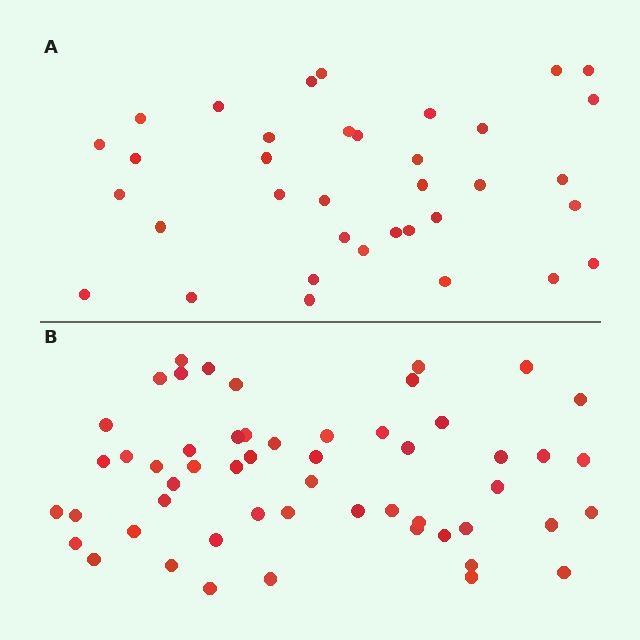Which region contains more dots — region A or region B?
Region B (the bottom region) has more dots.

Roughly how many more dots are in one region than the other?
Region B has approximately 20 more dots than region A.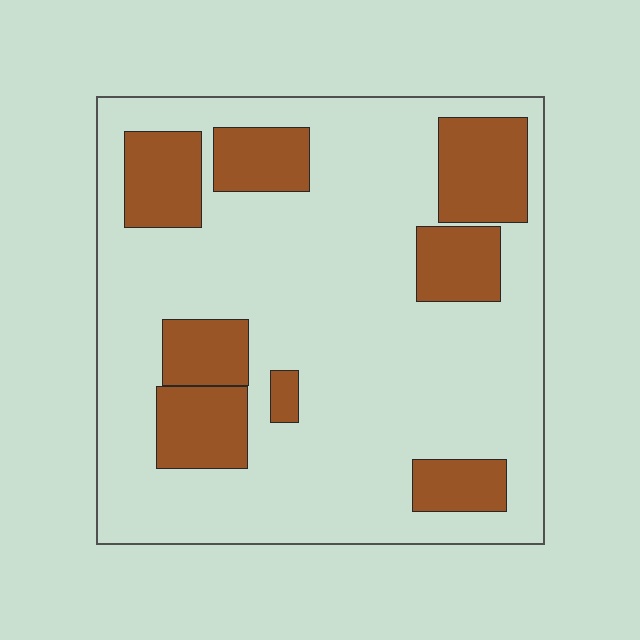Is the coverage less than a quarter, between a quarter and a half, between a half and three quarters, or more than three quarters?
Less than a quarter.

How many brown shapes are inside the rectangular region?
8.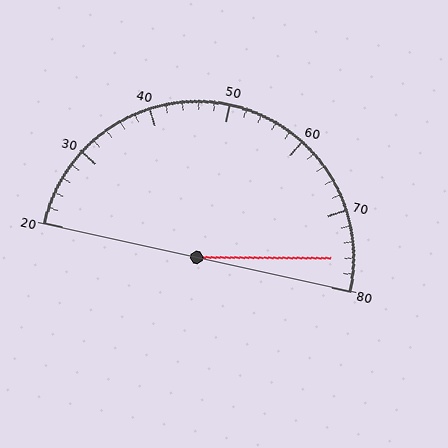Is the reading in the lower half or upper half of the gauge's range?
The reading is in the upper half of the range (20 to 80).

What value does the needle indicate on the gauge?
The needle indicates approximately 76.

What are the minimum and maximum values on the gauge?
The gauge ranges from 20 to 80.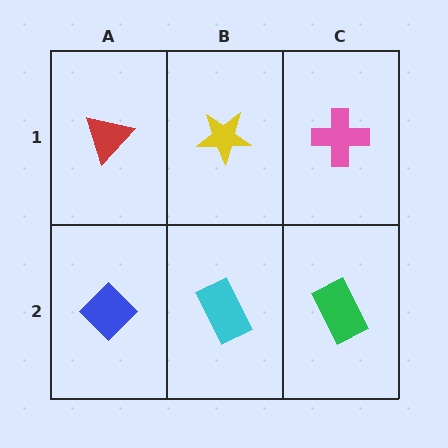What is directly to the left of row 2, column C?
A cyan rectangle.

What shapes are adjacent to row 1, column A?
A blue diamond (row 2, column A), a yellow star (row 1, column B).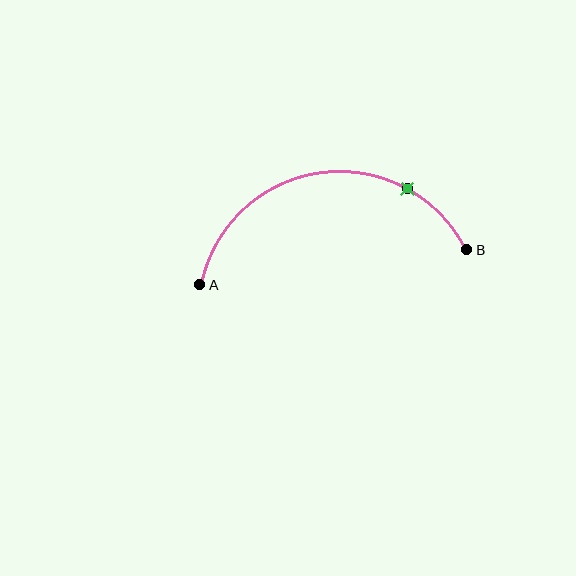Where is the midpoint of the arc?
The arc midpoint is the point on the curve farthest from the straight line joining A and B. It sits above that line.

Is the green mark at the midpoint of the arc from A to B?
No. The green mark lies on the arc but is closer to endpoint B. The arc midpoint would be at the point on the curve equidistant along the arc from both A and B.